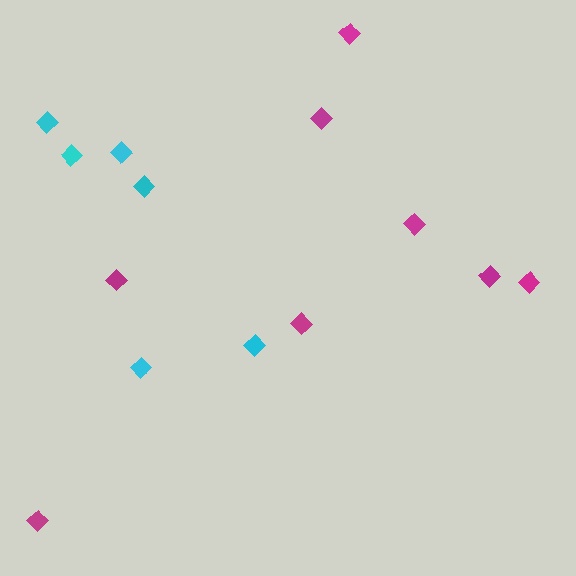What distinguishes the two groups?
There are 2 groups: one group of cyan diamonds (6) and one group of magenta diamonds (8).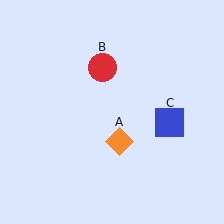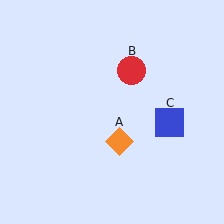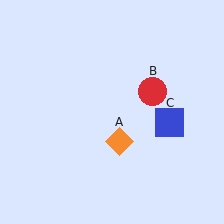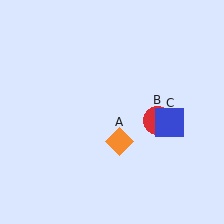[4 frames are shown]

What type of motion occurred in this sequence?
The red circle (object B) rotated clockwise around the center of the scene.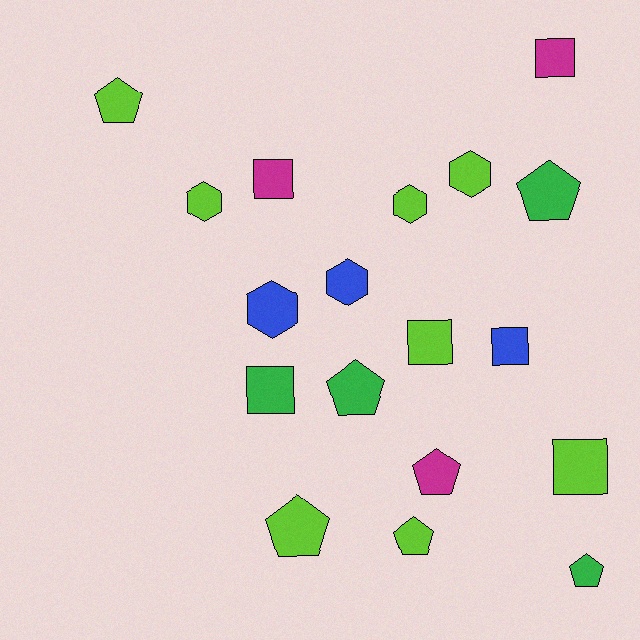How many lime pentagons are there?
There are 3 lime pentagons.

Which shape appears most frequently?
Pentagon, with 7 objects.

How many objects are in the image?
There are 18 objects.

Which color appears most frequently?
Lime, with 8 objects.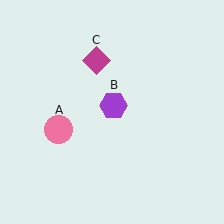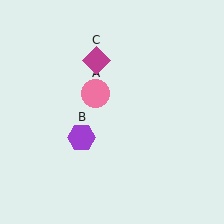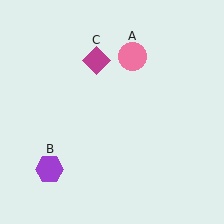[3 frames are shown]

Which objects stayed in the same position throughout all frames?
Magenta diamond (object C) remained stationary.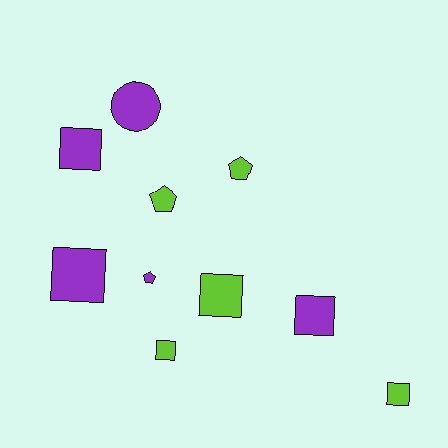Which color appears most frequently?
Purple, with 5 objects.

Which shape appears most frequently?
Square, with 6 objects.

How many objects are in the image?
There are 10 objects.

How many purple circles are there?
There is 1 purple circle.